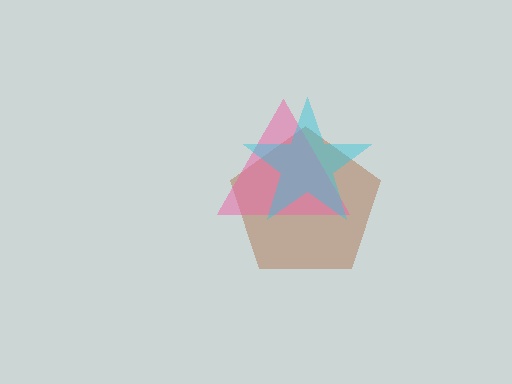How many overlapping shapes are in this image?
There are 3 overlapping shapes in the image.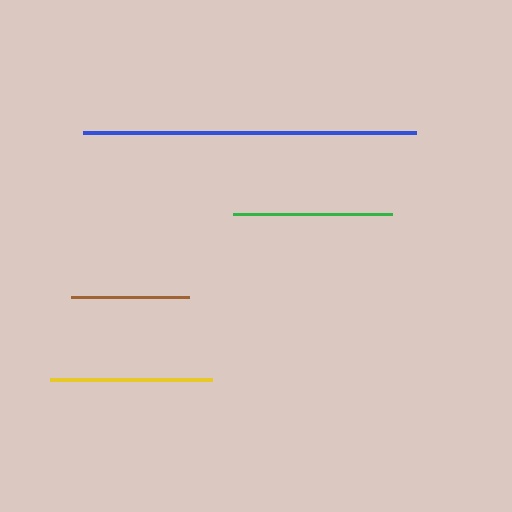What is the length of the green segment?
The green segment is approximately 159 pixels long.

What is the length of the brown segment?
The brown segment is approximately 118 pixels long.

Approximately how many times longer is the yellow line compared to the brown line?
The yellow line is approximately 1.4 times the length of the brown line.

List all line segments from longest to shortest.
From longest to shortest: blue, yellow, green, brown.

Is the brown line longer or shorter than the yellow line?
The yellow line is longer than the brown line.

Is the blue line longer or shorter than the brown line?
The blue line is longer than the brown line.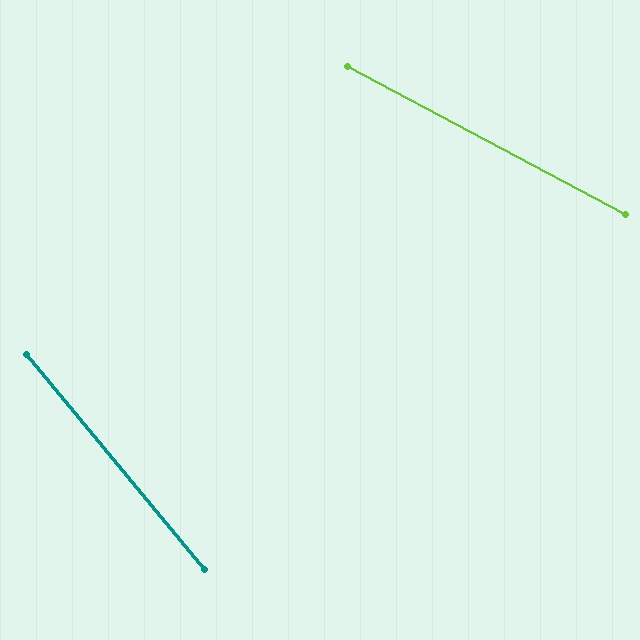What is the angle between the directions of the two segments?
Approximately 22 degrees.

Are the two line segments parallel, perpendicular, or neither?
Neither parallel nor perpendicular — they differ by about 22°.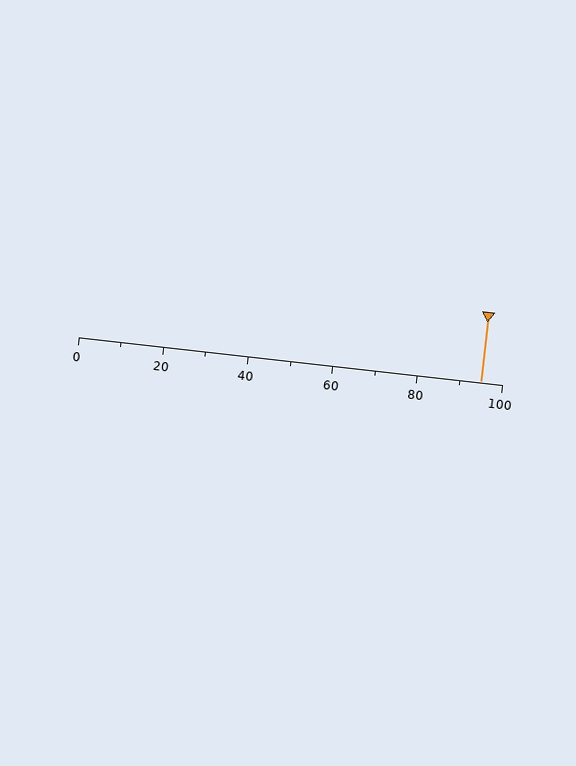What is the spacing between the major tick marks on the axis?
The major ticks are spaced 20 apart.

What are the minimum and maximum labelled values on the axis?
The axis runs from 0 to 100.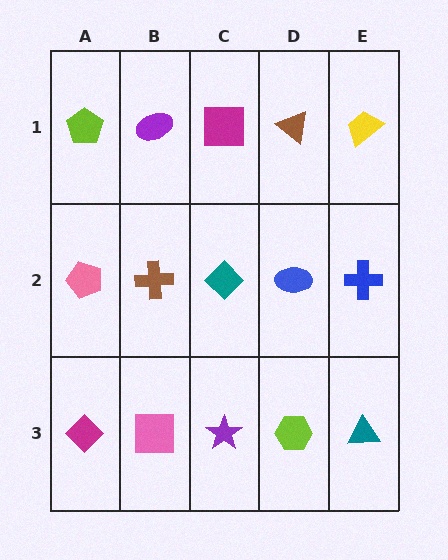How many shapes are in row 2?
5 shapes.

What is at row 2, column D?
A blue ellipse.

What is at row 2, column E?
A blue cross.